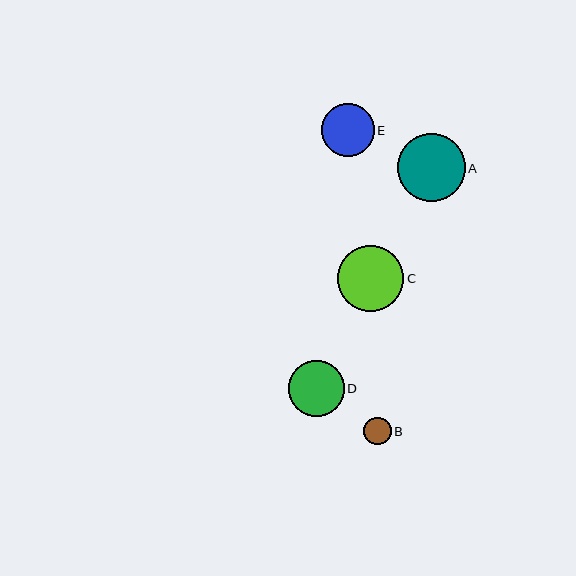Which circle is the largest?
Circle A is the largest with a size of approximately 68 pixels.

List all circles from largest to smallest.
From largest to smallest: A, C, D, E, B.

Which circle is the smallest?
Circle B is the smallest with a size of approximately 28 pixels.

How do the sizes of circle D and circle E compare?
Circle D and circle E are approximately the same size.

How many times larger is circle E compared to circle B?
Circle E is approximately 1.9 times the size of circle B.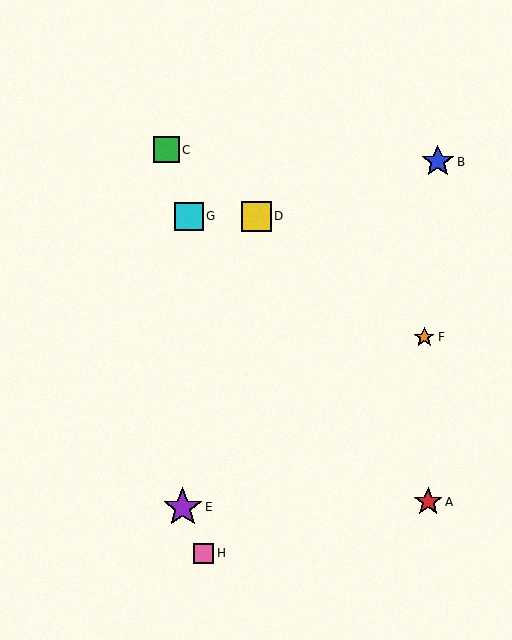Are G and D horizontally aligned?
Yes, both are at y≈216.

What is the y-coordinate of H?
Object H is at y≈553.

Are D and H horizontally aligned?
No, D is at y≈216 and H is at y≈553.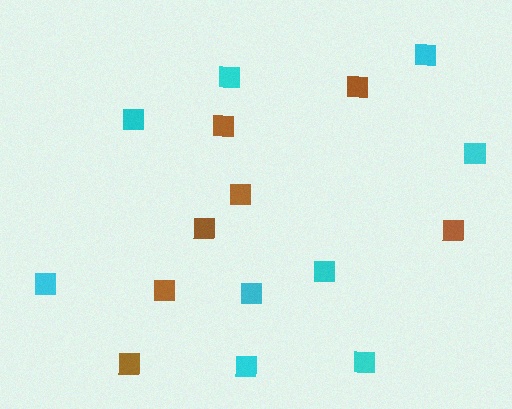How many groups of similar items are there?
There are 2 groups: one group of cyan squares (9) and one group of brown squares (7).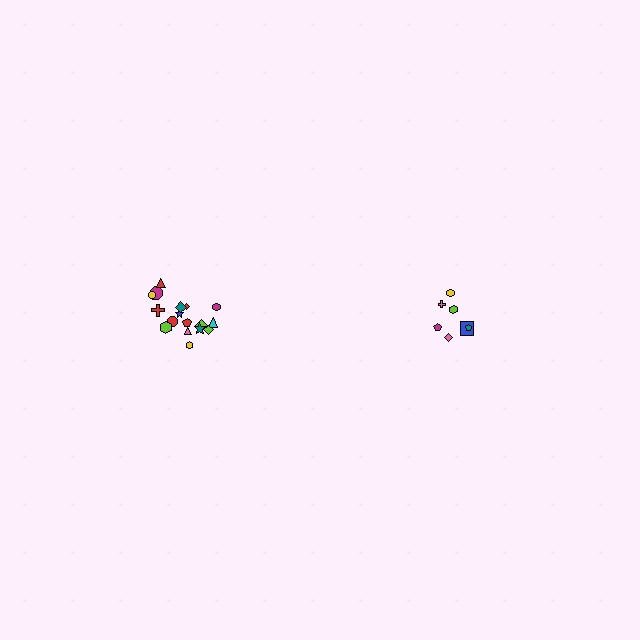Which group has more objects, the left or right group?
The left group.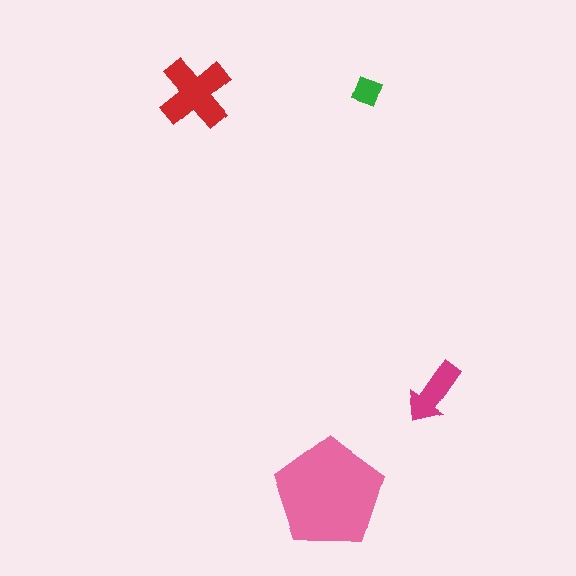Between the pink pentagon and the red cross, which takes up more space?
The pink pentagon.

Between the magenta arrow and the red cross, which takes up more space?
The red cross.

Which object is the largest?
The pink pentagon.